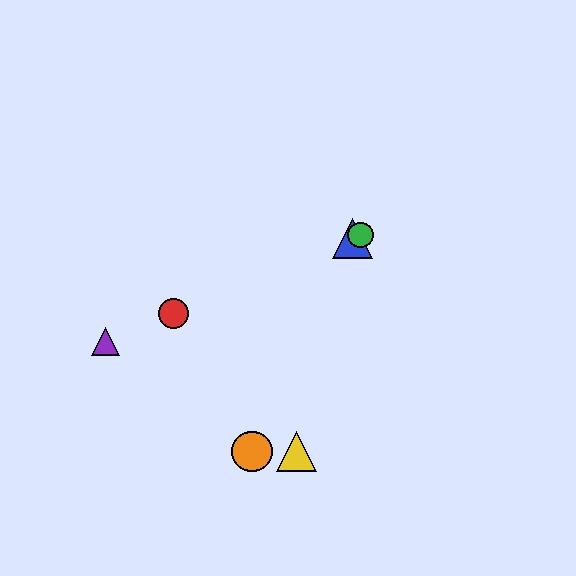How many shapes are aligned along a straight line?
4 shapes (the red circle, the blue triangle, the green circle, the purple triangle) are aligned along a straight line.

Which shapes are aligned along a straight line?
The red circle, the blue triangle, the green circle, the purple triangle are aligned along a straight line.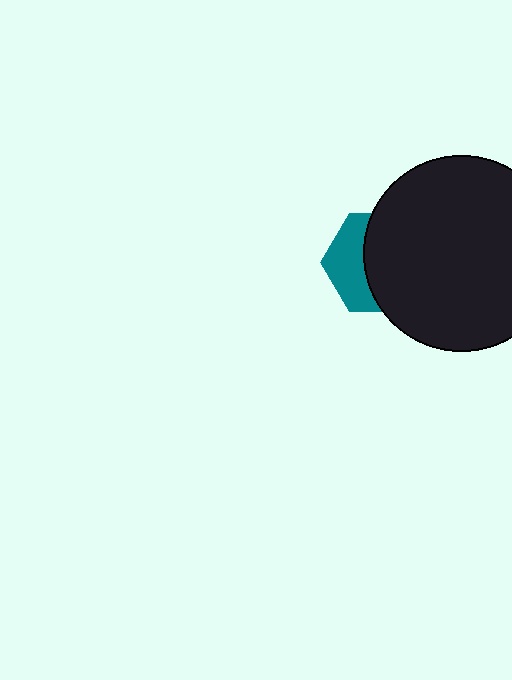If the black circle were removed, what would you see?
You would see the complete teal hexagon.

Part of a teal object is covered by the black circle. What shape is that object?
It is a hexagon.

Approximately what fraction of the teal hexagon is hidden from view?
Roughly 62% of the teal hexagon is hidden behind the black circle.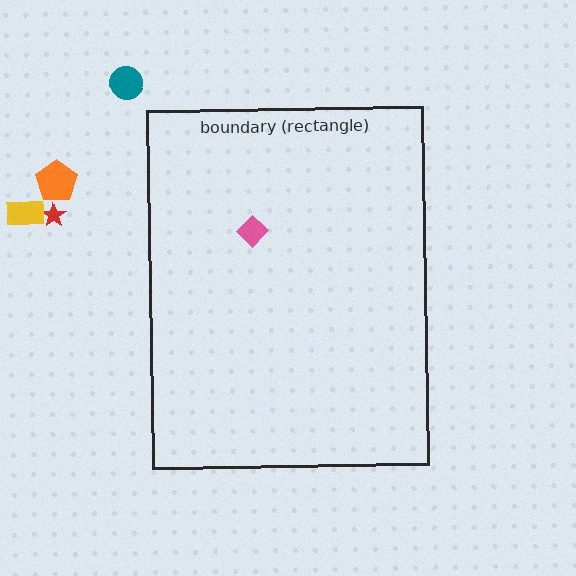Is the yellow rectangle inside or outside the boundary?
Outside.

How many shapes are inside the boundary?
1 inside, 4 outside.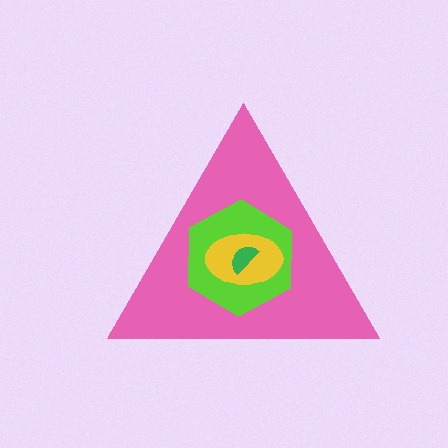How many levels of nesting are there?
4.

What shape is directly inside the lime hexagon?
The yellow ellipse.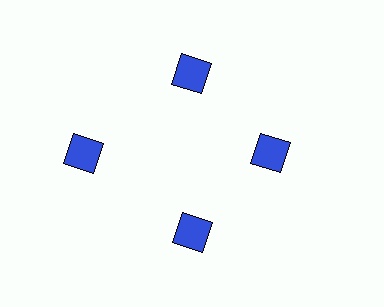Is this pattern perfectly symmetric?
No. The 4 blue diamonds are arranged in a ring, but one element near the 9 o'clock position is pushed outward from the center, breaking the 4-fold rotational symmetry.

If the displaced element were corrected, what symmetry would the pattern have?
It would have 4-fold rotational symmetry — the pattern would map onto itself every 90 degrees.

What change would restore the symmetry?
The symmetry would be restored by moving it inward, back onto the ring so that all 4 diamonds sit at equal angles and equal distance from the center.